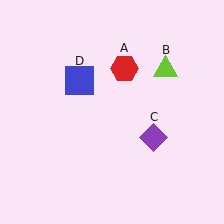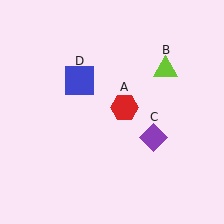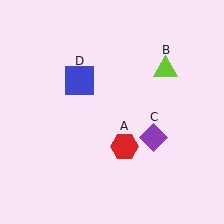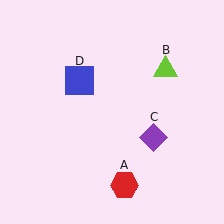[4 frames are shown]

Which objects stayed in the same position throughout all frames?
Lime triangle (object B) and purple diamond (object C) and blue square (object D) remained stationary.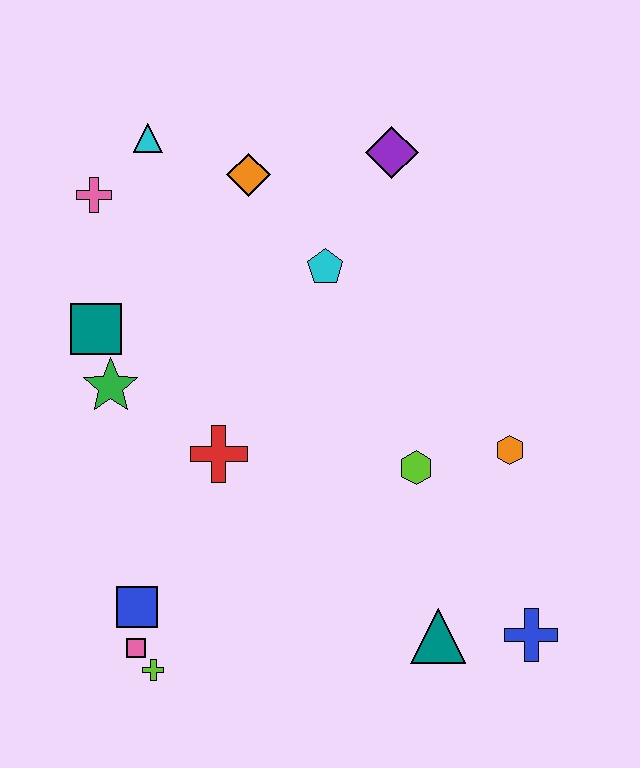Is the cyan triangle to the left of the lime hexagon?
Yes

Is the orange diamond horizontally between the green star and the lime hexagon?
Yes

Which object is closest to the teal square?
The green star is closest to the teal square.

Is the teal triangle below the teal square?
Yes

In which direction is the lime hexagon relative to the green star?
The lime hexagon is to the right of the green star.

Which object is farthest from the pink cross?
The blue cross is farthest from the pink cross.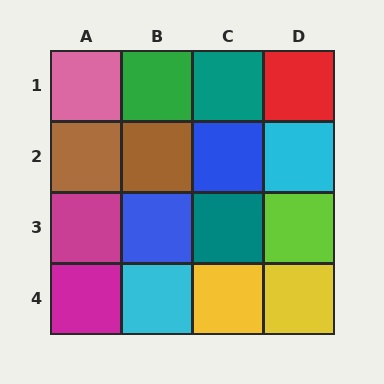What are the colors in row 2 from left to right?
Brown, brown, blue, cyan.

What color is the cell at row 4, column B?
Cyan.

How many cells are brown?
2 cells are brown.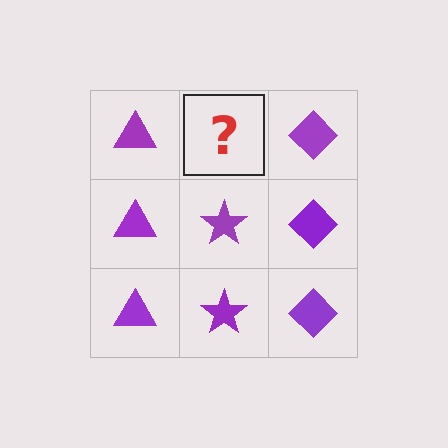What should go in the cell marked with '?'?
The missing cell should contain a purple star.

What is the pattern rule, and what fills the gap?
The rule is that each column has a consistent shape. The gap should be filled with a purple star.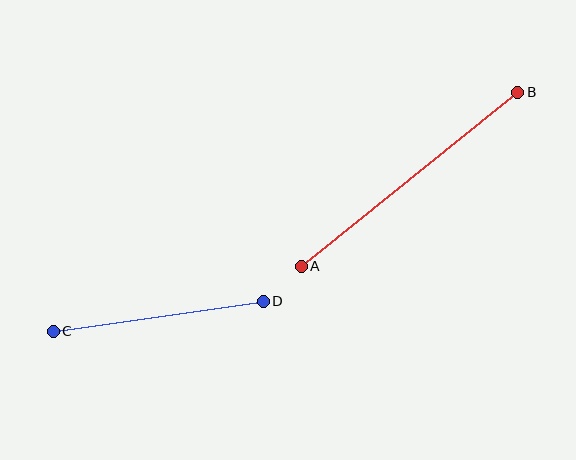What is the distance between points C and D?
The distance is approximately 212 pixels.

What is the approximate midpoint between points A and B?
The midpoint is at approximately (409, 179) pixels.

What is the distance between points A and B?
The distance is approximately 278 pixels.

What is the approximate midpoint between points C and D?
The midpoint is at approximately (158, 316) pixels.